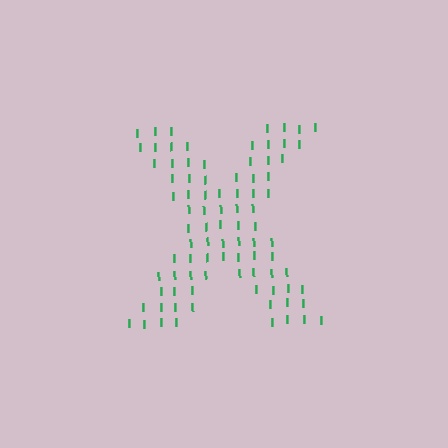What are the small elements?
The small elements are letter I's.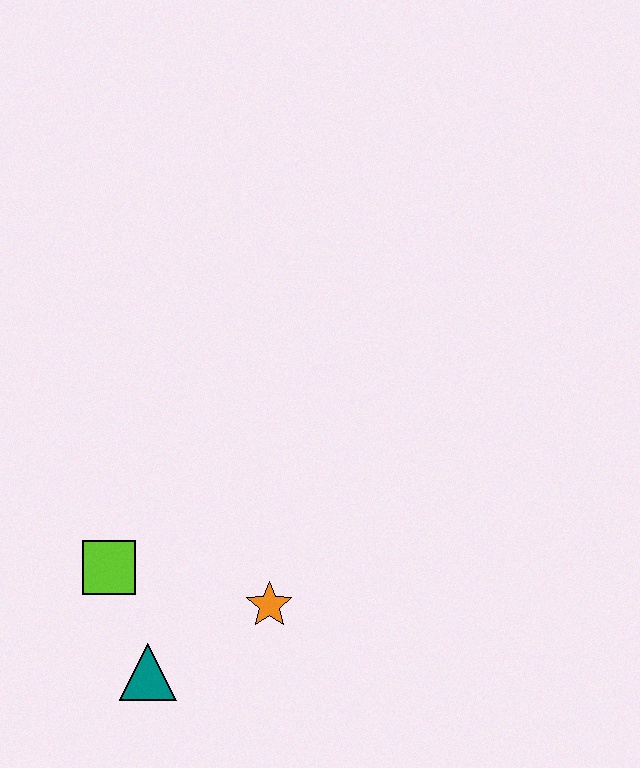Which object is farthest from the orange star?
The lime square is farthest from the orange star.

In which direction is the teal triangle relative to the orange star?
The teal triangle is to the left of the orange star.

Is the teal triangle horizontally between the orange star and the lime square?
Yes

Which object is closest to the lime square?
The teal triangle is closest to the lime square.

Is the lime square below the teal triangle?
No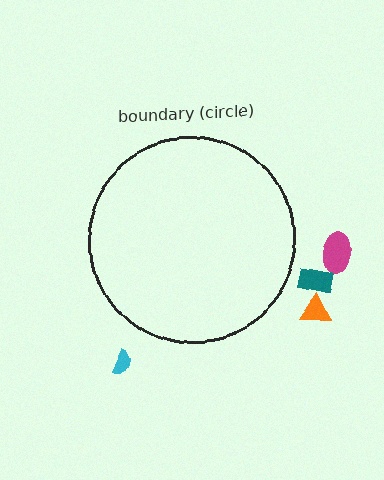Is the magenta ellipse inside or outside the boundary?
Outside.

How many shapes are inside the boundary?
0 inside, 4 outside.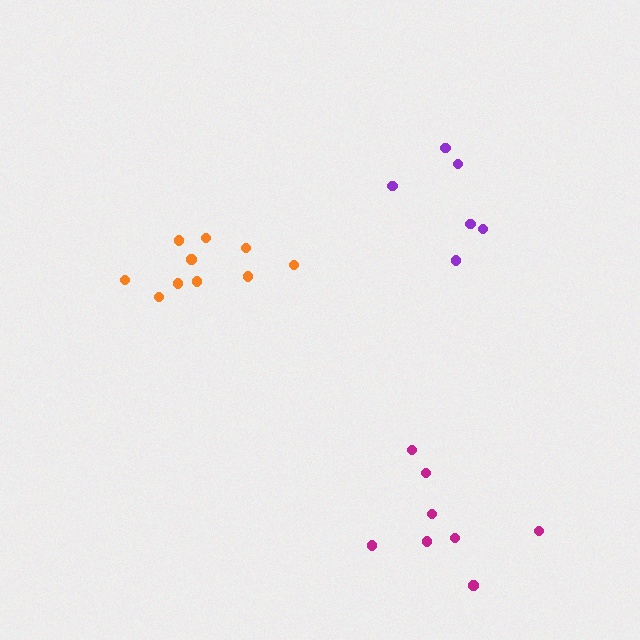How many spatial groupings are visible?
There are 3 spatial groupings.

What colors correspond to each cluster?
The clusters are colored: orange, purple, magenta.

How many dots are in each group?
Group 1: 10 dots, Group 2: 6 dots, Group 3: 8 dots (24 total).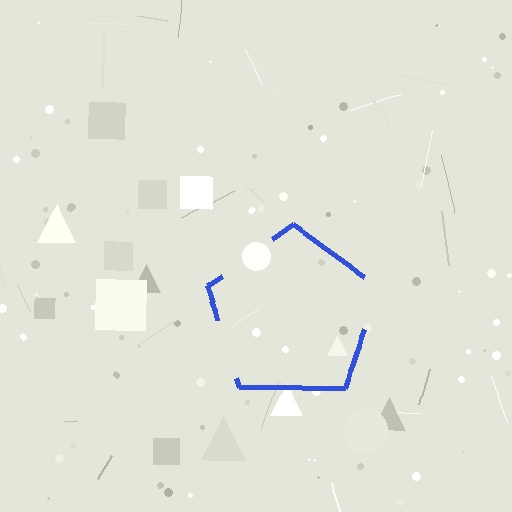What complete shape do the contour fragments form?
The contour fragments form a pentagon.